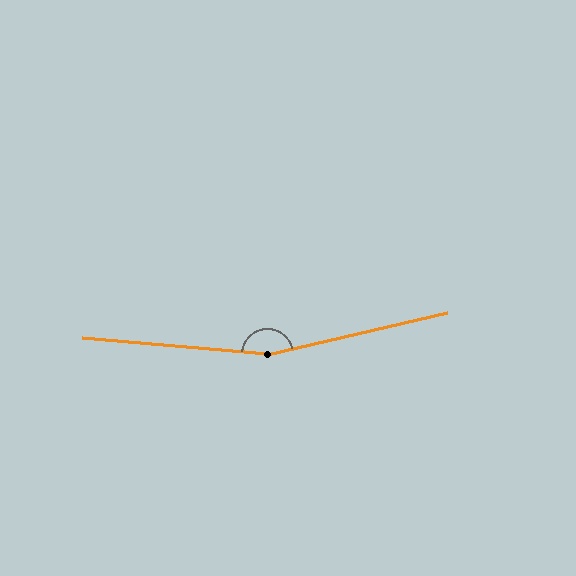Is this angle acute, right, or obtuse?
It is obtuse.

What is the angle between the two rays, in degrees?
Approximately 162 degrees.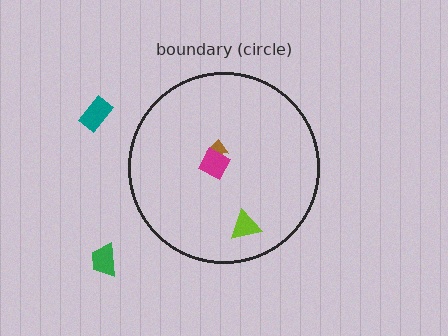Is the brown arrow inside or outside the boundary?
Inside.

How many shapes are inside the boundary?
3 inside, 2 outside.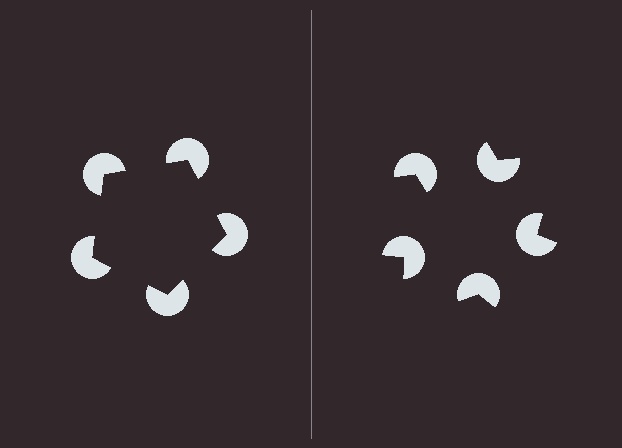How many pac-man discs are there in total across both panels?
10 — 5 on each side.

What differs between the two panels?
The pac-man discs are positioned identically on both sides; only the wedge orientations differ. On the left they align to a pentagon; on the right they are misaligned.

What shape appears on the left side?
An illusory pentagon.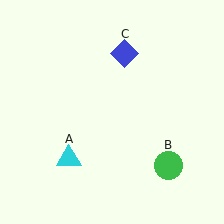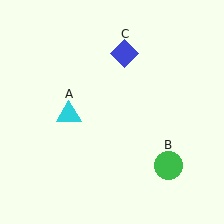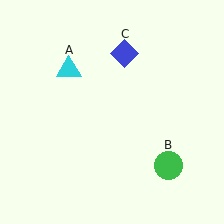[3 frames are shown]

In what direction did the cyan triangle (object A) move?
The cyan triangle (object A) moved up.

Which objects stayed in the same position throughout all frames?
Green circle (object B) and blue diamond (object C) remained stationary.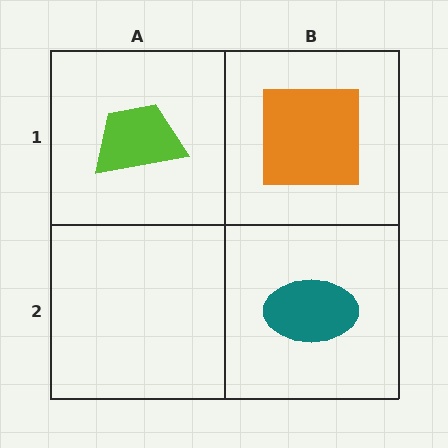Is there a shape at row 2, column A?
No, that cell is empty.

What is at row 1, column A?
A lime trapezoid.